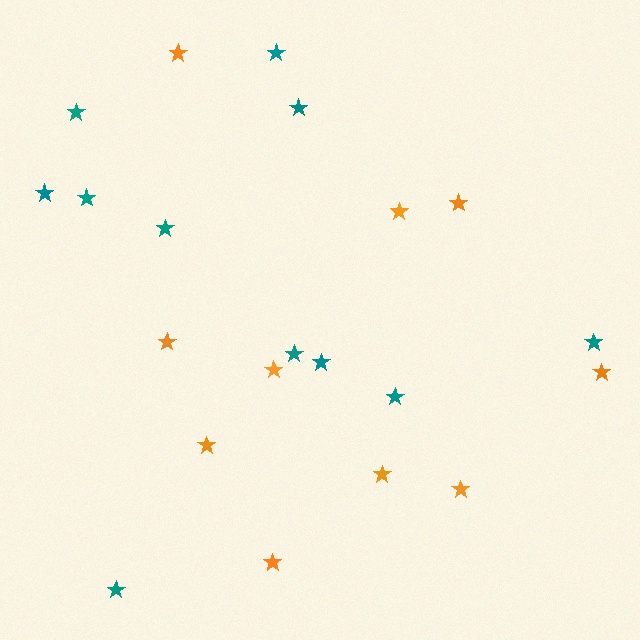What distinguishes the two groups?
There are 2 groups: one group of teal stars (11) and one group of orange stars (10).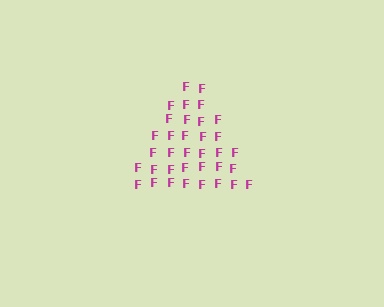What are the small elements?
The small elements are letter F's.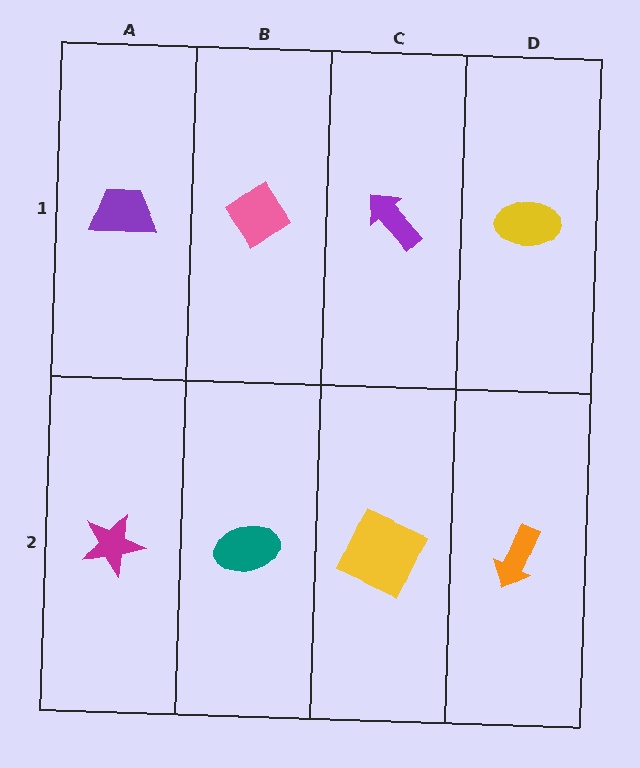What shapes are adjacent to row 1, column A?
A magenta star (row 2, column A), a pink diamond (row 1, column B).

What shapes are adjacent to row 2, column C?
A purple arrow (row 1, column C), a teal ellipse (row 2, column B), an orange arrow (row 2, column D).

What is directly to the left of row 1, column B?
A purple trapezoid.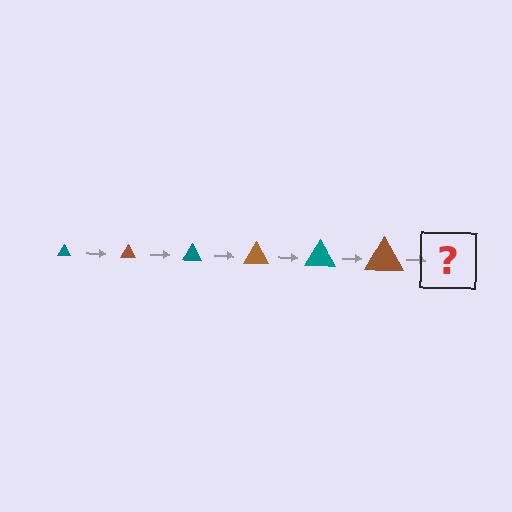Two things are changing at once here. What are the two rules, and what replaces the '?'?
The two rules are that the triangle grows larger each step and the color cycles through teal and brown. The '?' should be a teal triangle, larger than the previous one.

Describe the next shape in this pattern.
It should be a teal triangle, larger than the previous one.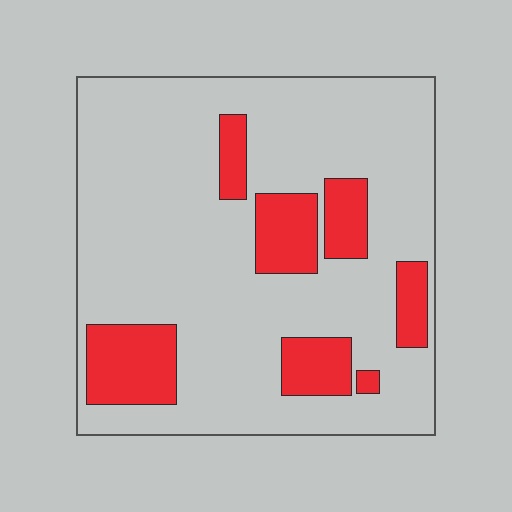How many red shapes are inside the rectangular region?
7.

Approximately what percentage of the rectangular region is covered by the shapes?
Approximately 20%.